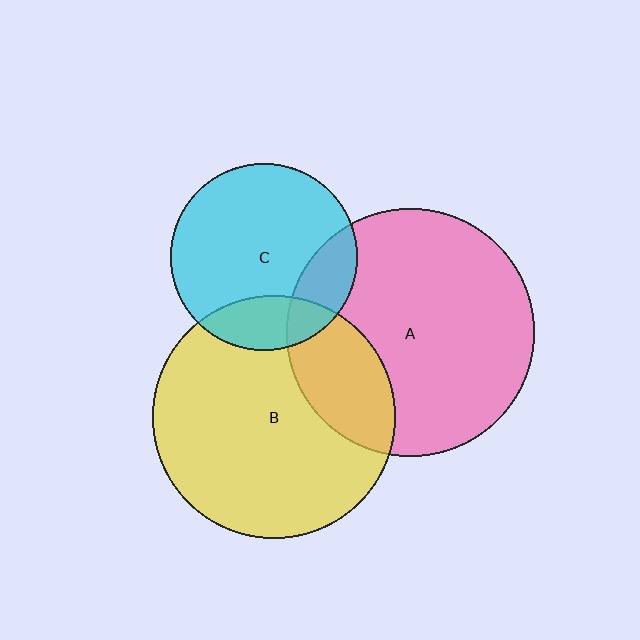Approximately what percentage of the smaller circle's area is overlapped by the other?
Approximately 20%.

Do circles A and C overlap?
Yes.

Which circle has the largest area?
Circle A (pink).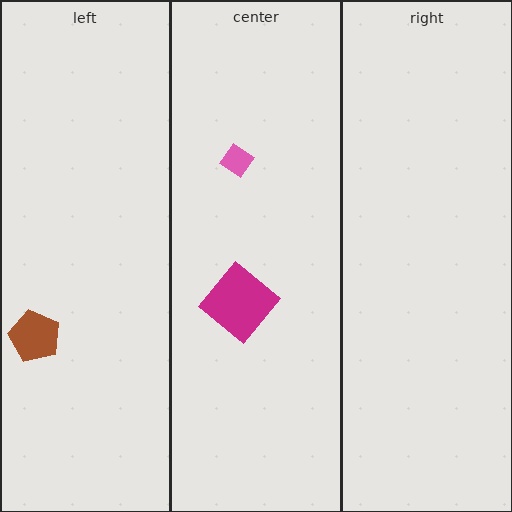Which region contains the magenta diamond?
The center region.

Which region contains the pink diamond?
The center region.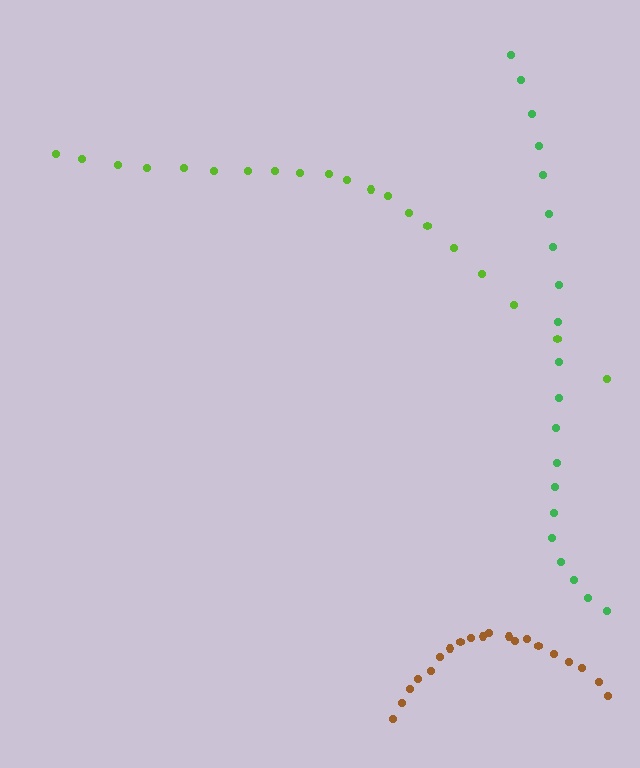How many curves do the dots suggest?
There are 3 distinct paths.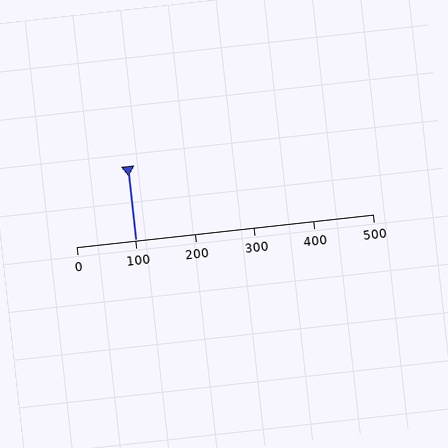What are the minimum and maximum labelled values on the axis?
The axis runs from 0 to 500.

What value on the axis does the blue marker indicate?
The marker indicates approximately 100.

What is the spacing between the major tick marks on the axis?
The major ticks are spaced 100 apart.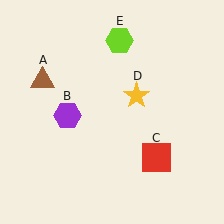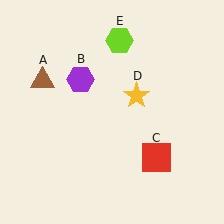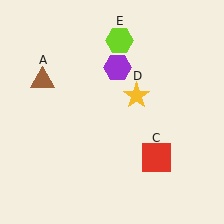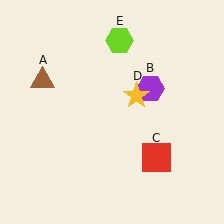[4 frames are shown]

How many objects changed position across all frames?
1 object changed position: purple hexagon (object B).